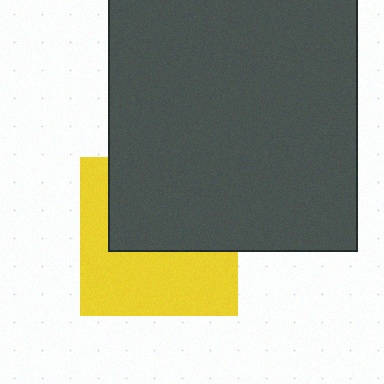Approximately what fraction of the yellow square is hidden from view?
Roughly 49% of the yellow square is hidden behind the dark gray rectangle.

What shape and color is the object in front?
The object in front is a dark gray rectangle.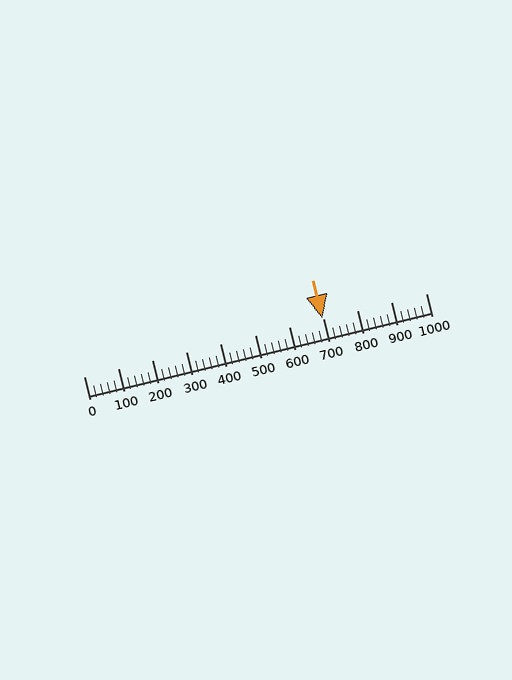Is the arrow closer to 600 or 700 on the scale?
The arrow is closer to 700.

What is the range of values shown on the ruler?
The ruler shows values from 0 to 1000.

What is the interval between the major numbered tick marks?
The major tick marks are spaced 100 units apart.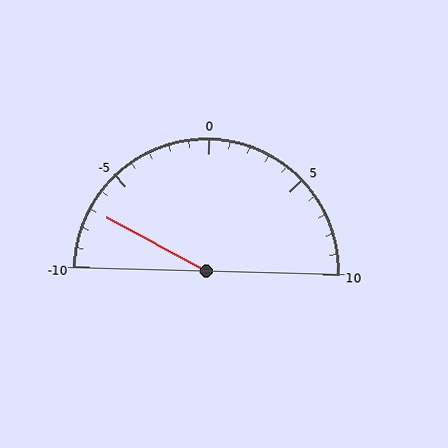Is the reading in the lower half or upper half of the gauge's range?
The reading is in the lower half of the range (-10 to 10).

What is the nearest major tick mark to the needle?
The nearest major tick mark is -5.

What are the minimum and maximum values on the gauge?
The gauge ranges from -10 to 10.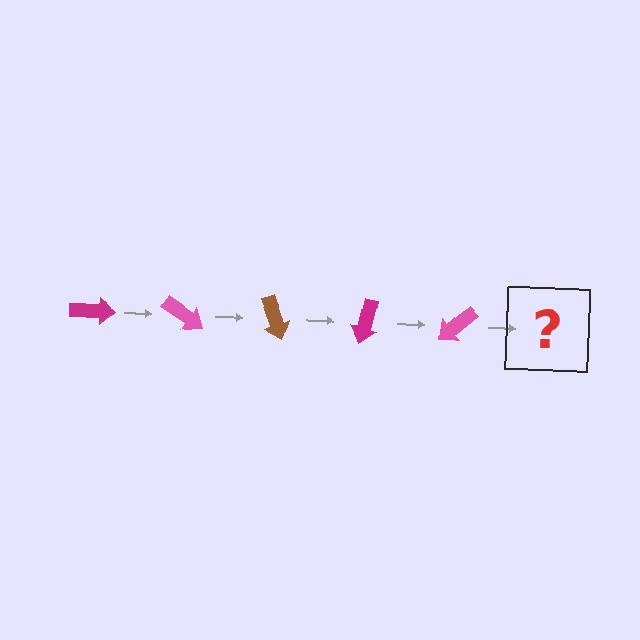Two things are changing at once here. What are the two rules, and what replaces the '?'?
The two rules are that it rotates 35 degrees each step and the color cycles through magenta, pink, and brown. The '?' should be a brown arrow, rotated 175 degrees from the start.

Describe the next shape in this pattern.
It should be a brown arrow, rotated 175 degrees from the start.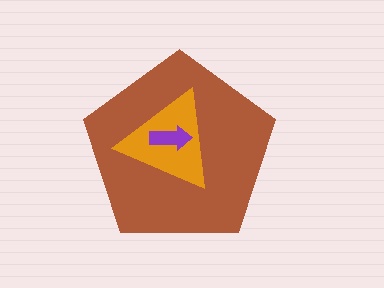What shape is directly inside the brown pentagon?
The orange triangle.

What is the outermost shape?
The brown pentagon.